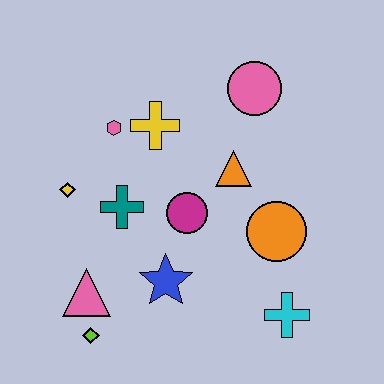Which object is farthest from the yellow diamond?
The cyan cross is farthest from the yellow diamond.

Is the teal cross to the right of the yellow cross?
No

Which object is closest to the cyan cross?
The orange circle is closest to the cyan cross.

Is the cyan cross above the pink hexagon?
No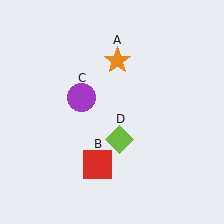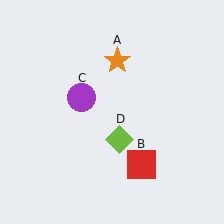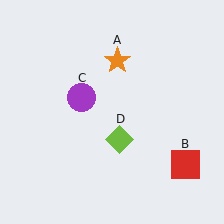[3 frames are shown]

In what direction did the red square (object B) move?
The red square (object B) moved right.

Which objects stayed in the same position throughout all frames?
Orange star (object A) and purple circle (object C) and lime diamond (object D) remained stationary.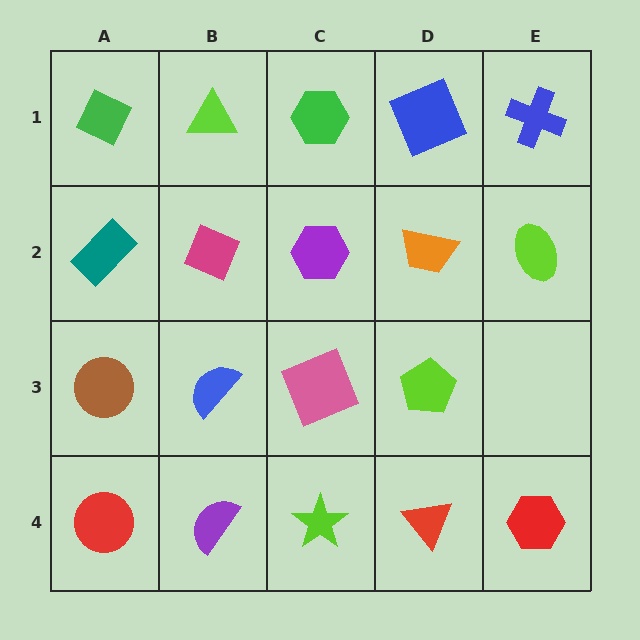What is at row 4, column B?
A purple semicircle.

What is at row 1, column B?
A lime triangle.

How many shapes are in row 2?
5 shapes.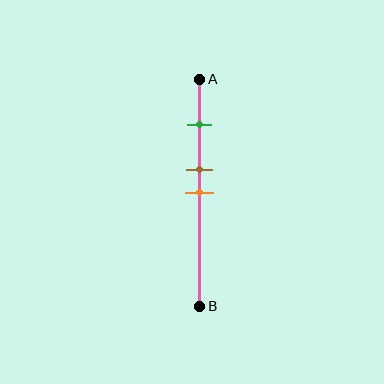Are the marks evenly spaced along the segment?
No, the marks are not evenly spaced.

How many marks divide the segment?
There are 3 marks dividing the segment.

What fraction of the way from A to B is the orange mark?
The orange mark is approximately 50% (0.5) of the way from A to B.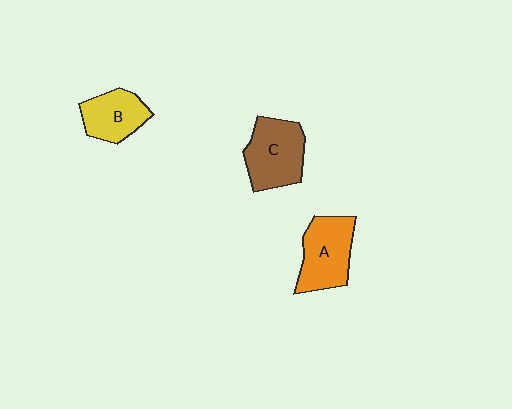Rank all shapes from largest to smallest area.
From largest to smallest: C (brown), A (orange), B (yellow).